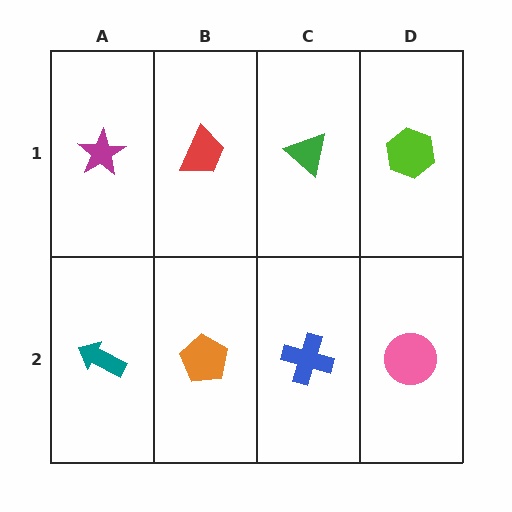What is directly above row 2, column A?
A magenta star.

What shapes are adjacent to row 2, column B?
A red trapezoid (row 1, column B), a teal arrow (row 2, column A), a blue cross (row 2, column C).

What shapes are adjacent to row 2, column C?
A green triangle (row 1, column C), an orange pentagon (row 2, column B), a pink circle (row 2, column D).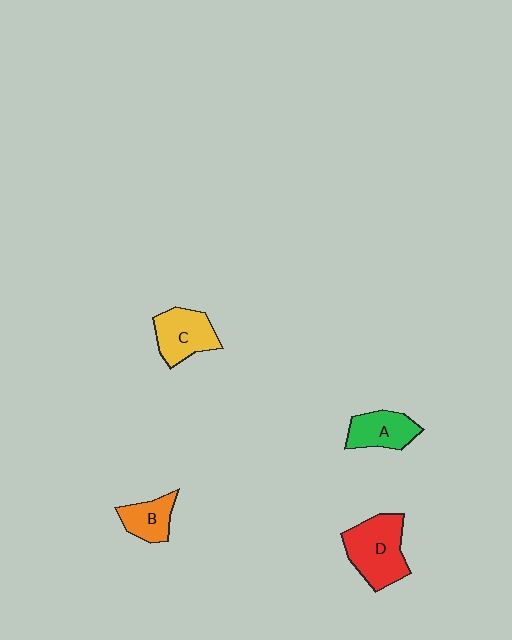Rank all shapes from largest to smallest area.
From largest to smallest: D (red), C (yellow), A (green), B (orange).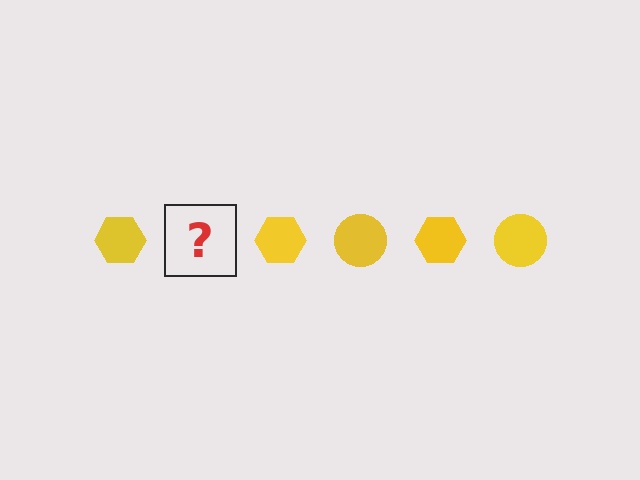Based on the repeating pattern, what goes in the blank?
The blank should be a yellow circle.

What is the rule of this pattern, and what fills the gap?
The rule is that the pattern cycles through hexagon, circle shapes in yellow. The gap should be filled with a yellow circle.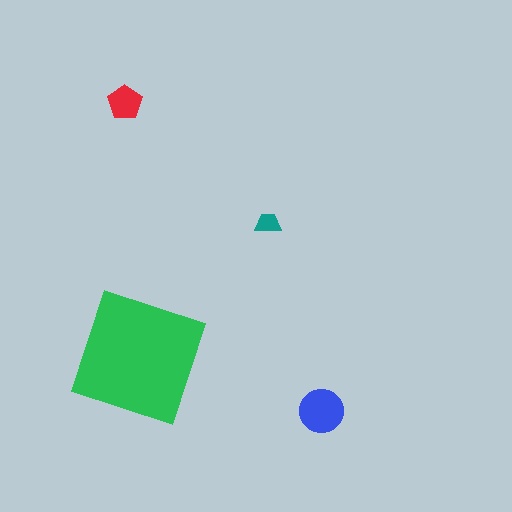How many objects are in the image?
There are 4 objects in the image.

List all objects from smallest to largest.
The teal trapezoid, the red pentagon, the blue circle, the green square.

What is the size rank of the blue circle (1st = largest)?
2nd.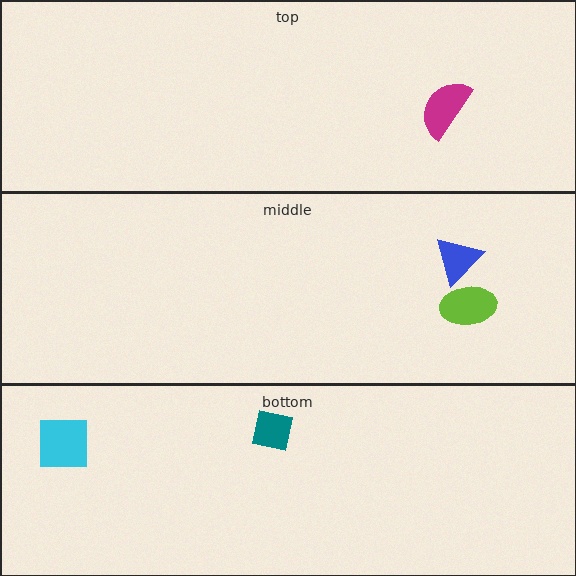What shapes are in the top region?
The magenta semicircle.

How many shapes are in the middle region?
2.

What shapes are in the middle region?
The blue triangle, the lime ellipse.